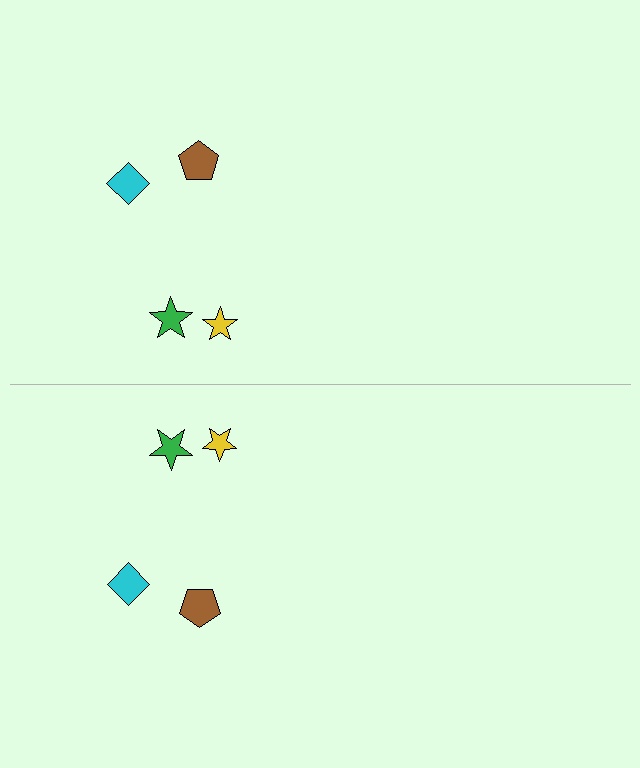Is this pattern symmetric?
Yes, this pattern has bilateral (reflection) symmetry.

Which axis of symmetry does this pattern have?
The pattern has a horizontal axis of symmetry running through the center of the image.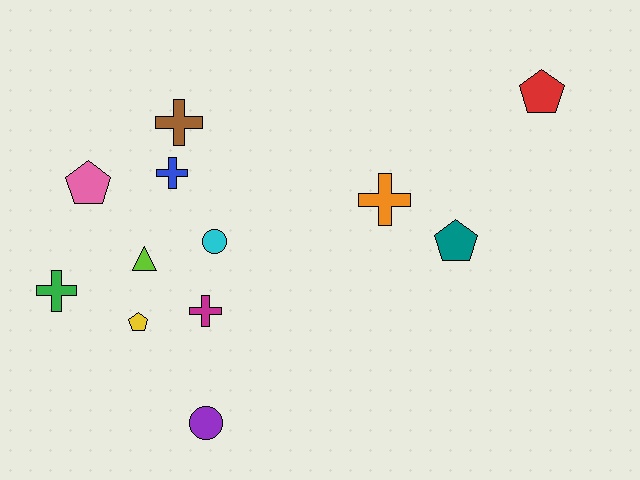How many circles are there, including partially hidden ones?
There are 2 circles.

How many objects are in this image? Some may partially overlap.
There are 12 objects.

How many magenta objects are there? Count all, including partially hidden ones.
There is 1 magenta object.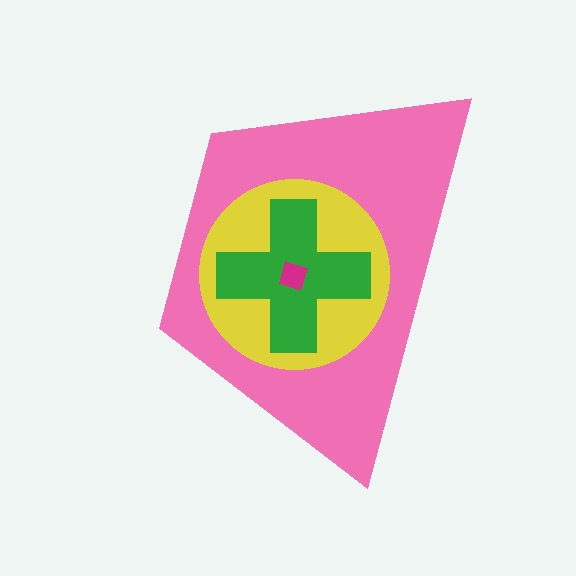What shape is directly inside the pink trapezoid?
The yellow circle.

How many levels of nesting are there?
4.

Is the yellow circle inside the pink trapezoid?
Yes.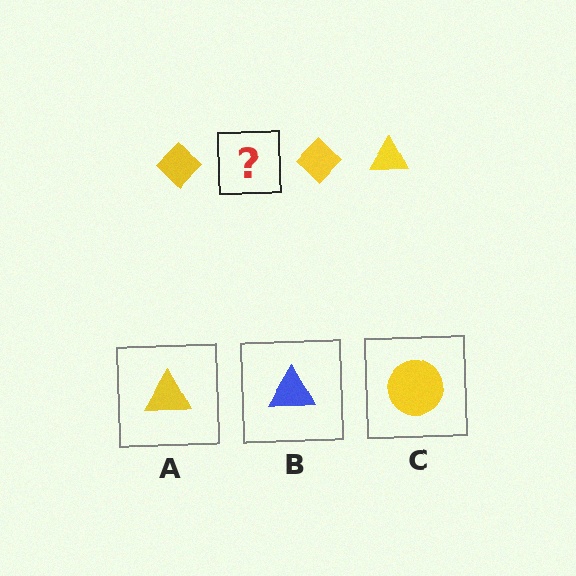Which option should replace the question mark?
Option A.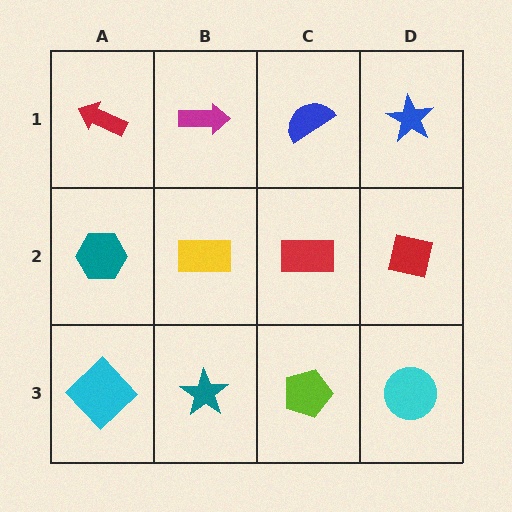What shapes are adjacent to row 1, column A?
A teal hexagon (row 2, column A), a magenta arrow (row 1, column B).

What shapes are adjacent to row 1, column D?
A red square (row 2, column D), a blue semicircle (row 1, column C).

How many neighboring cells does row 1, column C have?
3.